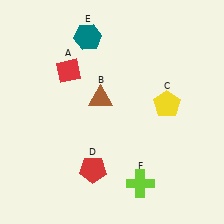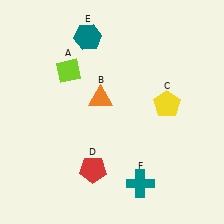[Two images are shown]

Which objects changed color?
A changed from red to lime. B changed from brown to orange. F changed from lime to teal.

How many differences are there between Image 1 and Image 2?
There are 3 differences between the two images.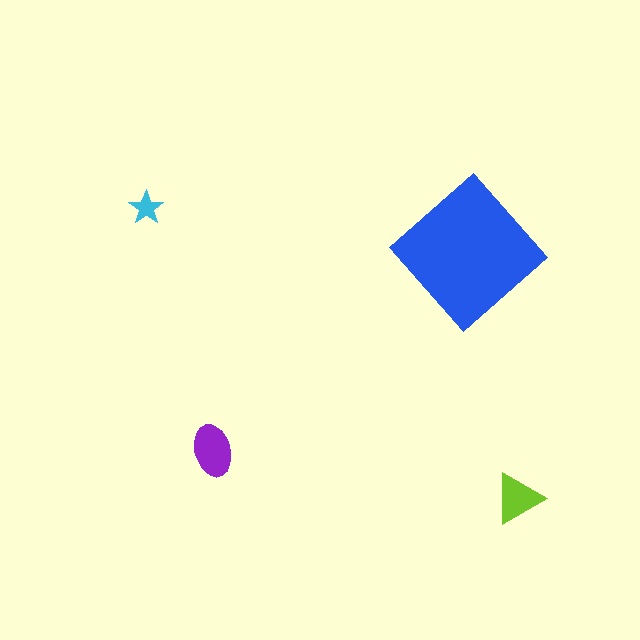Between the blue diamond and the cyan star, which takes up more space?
The blue diamond.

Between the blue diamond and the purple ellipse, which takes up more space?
The blue diamond.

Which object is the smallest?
The cyan star.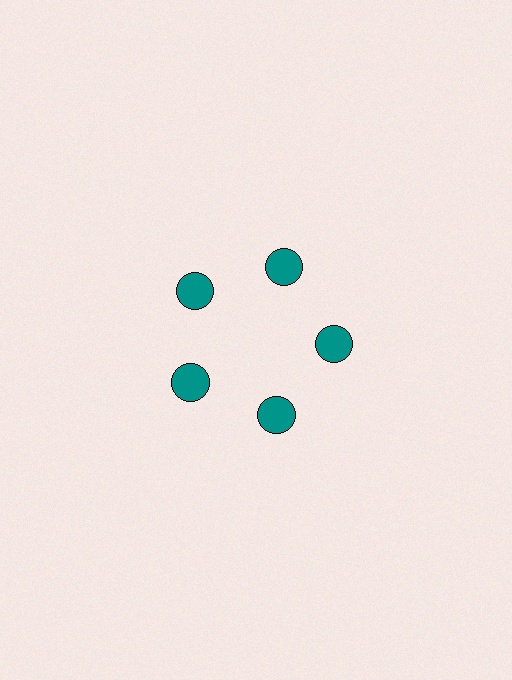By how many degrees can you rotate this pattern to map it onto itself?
The pattern maps onto itself every 72 degrees of rotation.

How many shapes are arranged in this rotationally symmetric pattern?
There are 5 shapes, arranged in 5 groups of 1.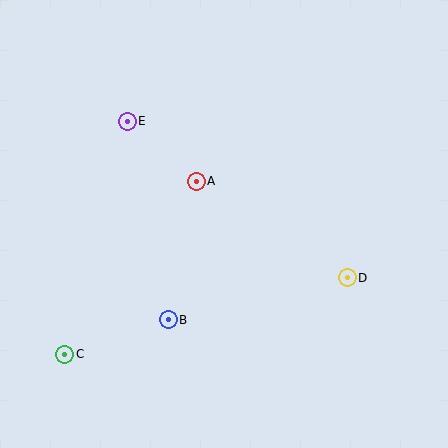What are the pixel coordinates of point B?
Point B is at (168, 320).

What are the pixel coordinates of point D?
Point D is at (347, 278).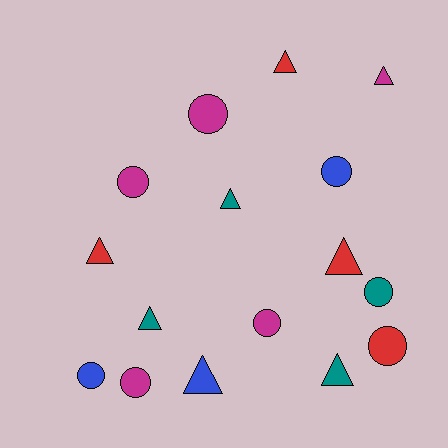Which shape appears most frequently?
Triangle, with 8 objects.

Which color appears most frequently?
Magenta, with 5 objects.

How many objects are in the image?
There are 16 objects.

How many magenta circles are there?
There are 4 magenta circles.